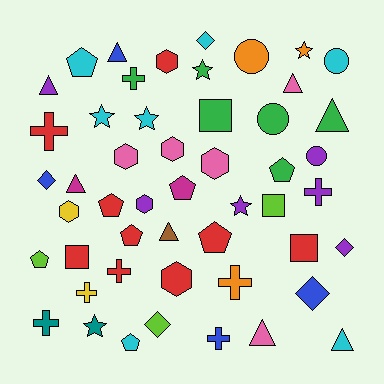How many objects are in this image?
There are 50 objects.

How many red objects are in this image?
There are 9 red objects.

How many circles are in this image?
There are 4 circles.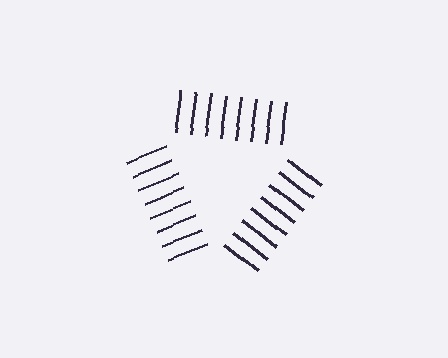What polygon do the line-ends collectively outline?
An illusory triangle — the line segments terminate on its edges but no continuous stroke is drawn.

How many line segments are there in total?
24 — 8 along each of the 3 edges.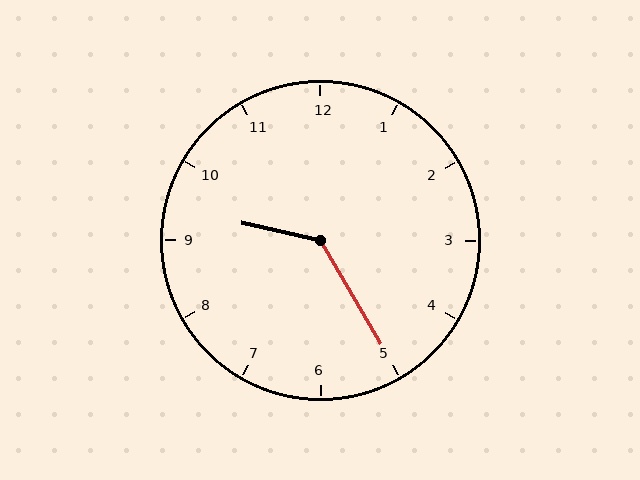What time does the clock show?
9:25.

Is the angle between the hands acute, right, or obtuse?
It is obtuse.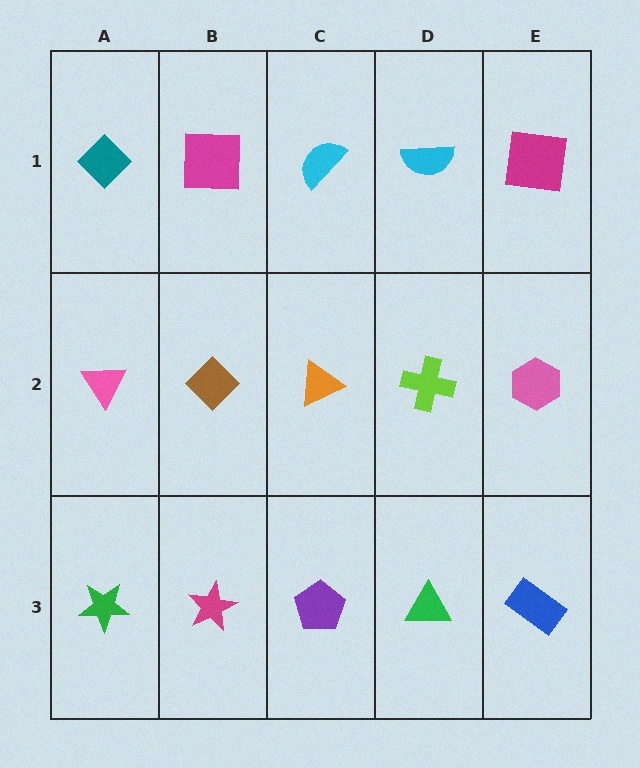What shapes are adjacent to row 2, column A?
A teal diamond (row 1, column A), a green star (row 3, column A), a brown diamond (row 2, column B).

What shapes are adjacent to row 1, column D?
A lime cross (row 2, column D), a cyan semicircle (row 1, column C), a magenta square (row 1, column E).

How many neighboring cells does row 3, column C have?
3.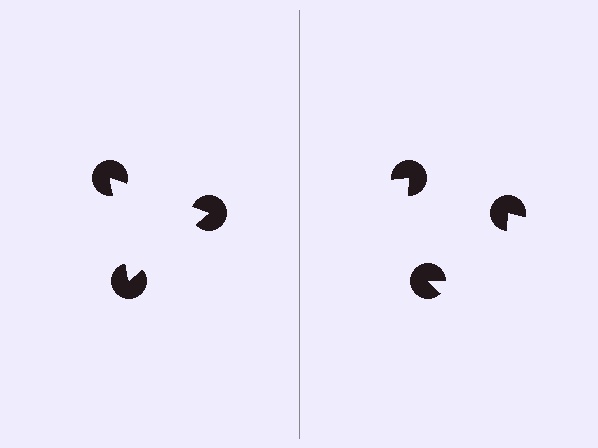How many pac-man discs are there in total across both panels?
6 — 3 on each side.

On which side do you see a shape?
An illusory triangle appears on the left side. On the right side the wedge cuts are rotated, so no coherent shape forms.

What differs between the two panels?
The pac-man discs are positioned identically on both sides; only the wedge orientations differ. On the left they align to a triangle; on the right they are misaligned.